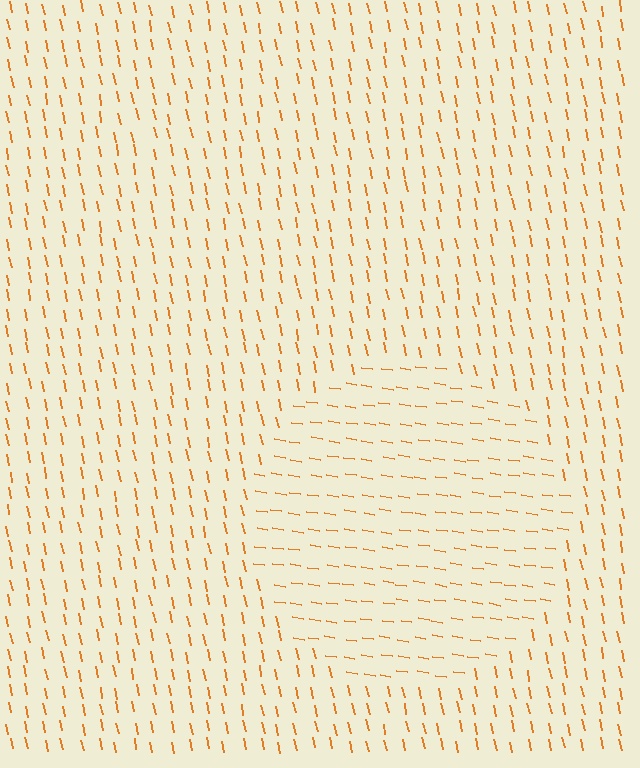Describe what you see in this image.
The image is filled with small orange line segments. A circle region in the image has lines oriented differently from the surrounding lines, creating a visible texture boundary.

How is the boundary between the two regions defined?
The boundary is defined purely by a change in line orientation (approximately 70 degrees difference). All lines are the same color and thickness.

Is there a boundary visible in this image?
Yes, there is a texture boundary formed by a change in line orientation.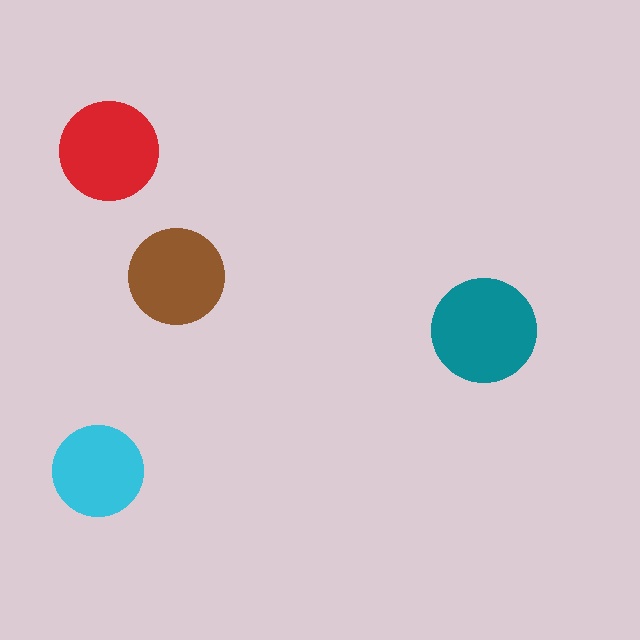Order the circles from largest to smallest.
the teal one, the red one, the brown one, the cyan one.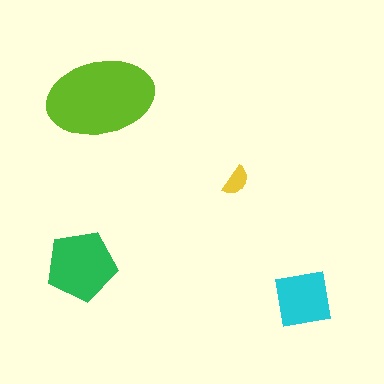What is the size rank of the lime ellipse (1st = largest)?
1st.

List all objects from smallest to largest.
The yellow semicircle, the cyan square, the green pentagon, the lime ellipse.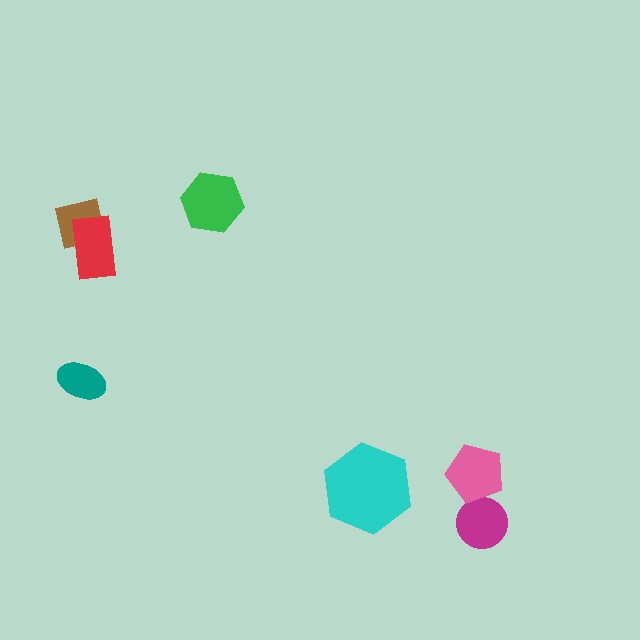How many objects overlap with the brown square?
1 object overlaps with the brown square.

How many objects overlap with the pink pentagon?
1 object overlaps with the pink pentagon.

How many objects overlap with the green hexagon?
0 objects overlap with the green hexagon.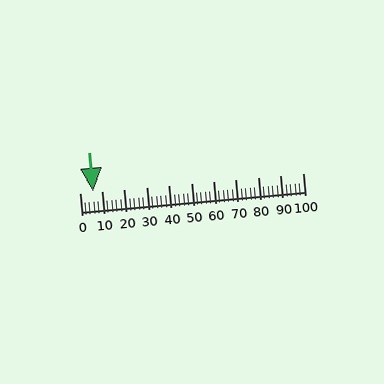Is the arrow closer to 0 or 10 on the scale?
The arrow is closer to 10.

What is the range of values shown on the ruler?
The ruler shows values from 0 to 100.